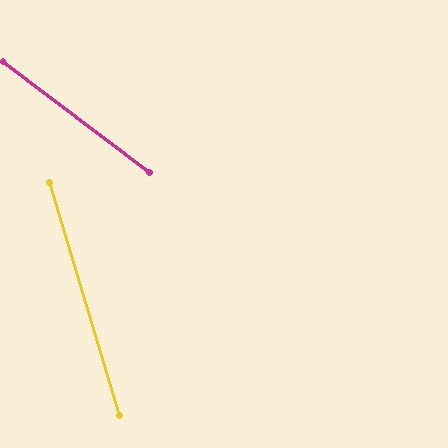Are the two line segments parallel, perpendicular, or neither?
Neither parallel nor perpendicular — they differ by about 36°.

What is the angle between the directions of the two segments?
Approximately 36 degrees.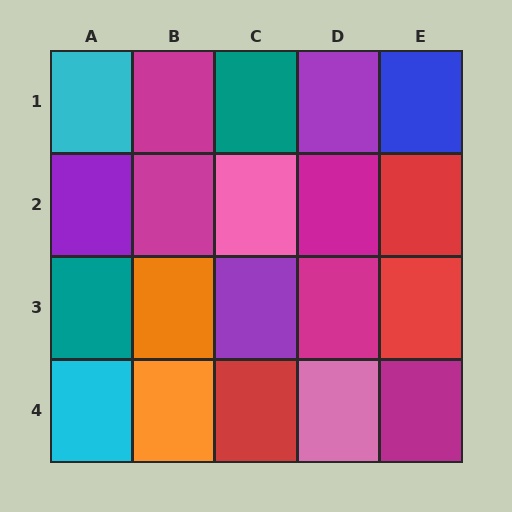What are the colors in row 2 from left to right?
Purple, magenta, pink, magenta, red.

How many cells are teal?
2 cells are teal.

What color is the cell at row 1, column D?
Purple.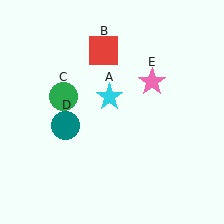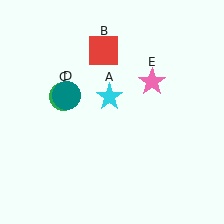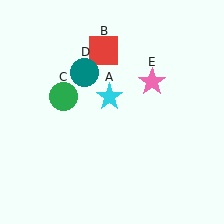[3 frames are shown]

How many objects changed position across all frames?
1 object changed position: teal circle (object D).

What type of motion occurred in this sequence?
The teal circle (object D) rotated clockwise around the center of the scene.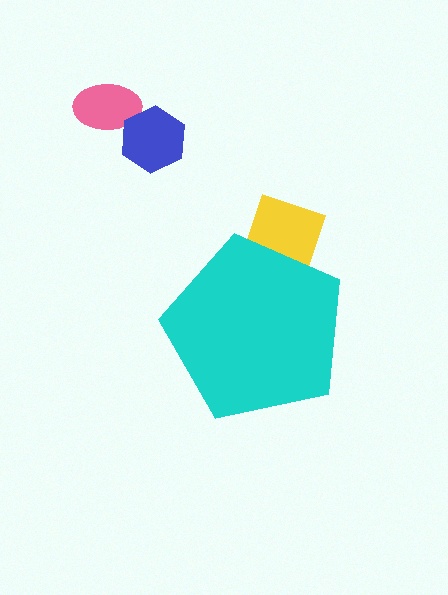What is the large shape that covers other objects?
A cyan pentagon.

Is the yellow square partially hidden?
Yes, the yellow square is partially hidden behind the cyan pentagon.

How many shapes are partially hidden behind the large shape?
1 shape is partially hidden.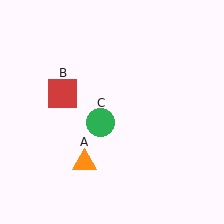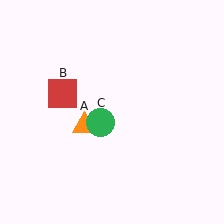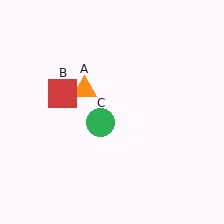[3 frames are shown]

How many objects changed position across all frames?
1 object changed position: orange triangle (object A).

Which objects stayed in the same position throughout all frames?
Red square (object B) and green circle (object C) remained stationary.